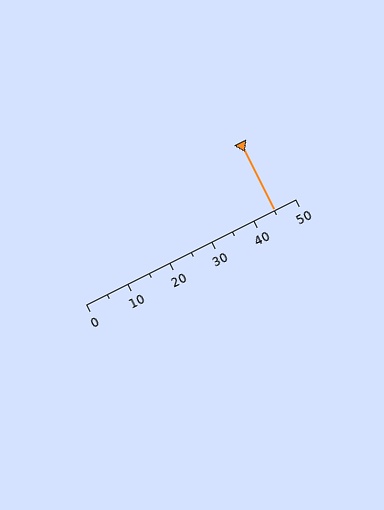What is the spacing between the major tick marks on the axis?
The major ticks are spaced 10 apart.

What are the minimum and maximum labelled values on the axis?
The axis runs from 0 to 50.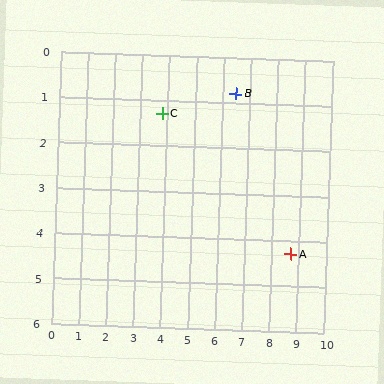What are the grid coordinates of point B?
Point B is at approximately (6.5, 0.8).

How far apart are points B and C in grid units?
Points B and C are about 2.7 grid units apart.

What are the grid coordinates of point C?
Point C is at approximately (3.8, 1.3).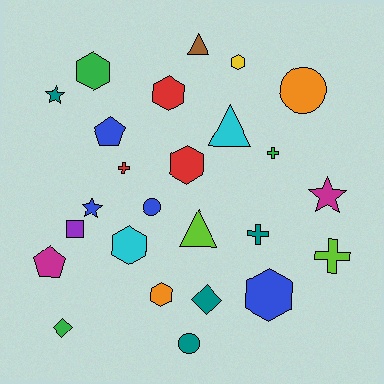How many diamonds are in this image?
There are 2 diamonds.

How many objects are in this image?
There are 25 objects.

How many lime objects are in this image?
There are 2 lime objects.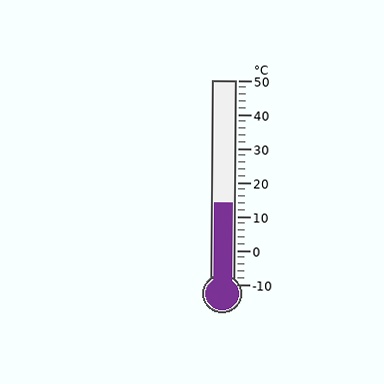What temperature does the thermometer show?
The thermometer shows approximately 14°C.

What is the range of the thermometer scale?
The thermometer scale ranges from -10°C to 50°C.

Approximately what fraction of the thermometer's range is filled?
The thermometer is filled to approximately 40% of its range.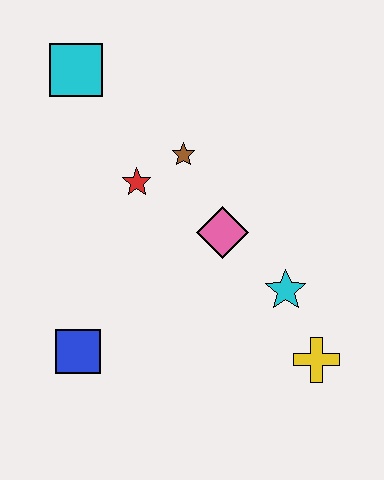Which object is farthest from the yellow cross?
The cyan square is farthest from the yellow cross.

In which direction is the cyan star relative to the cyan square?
The cyan star is below the cyan square.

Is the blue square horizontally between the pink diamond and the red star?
No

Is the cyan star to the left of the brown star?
No